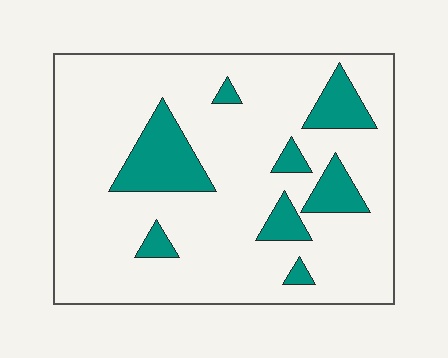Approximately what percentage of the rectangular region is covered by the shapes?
Approximately 15%.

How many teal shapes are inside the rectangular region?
8.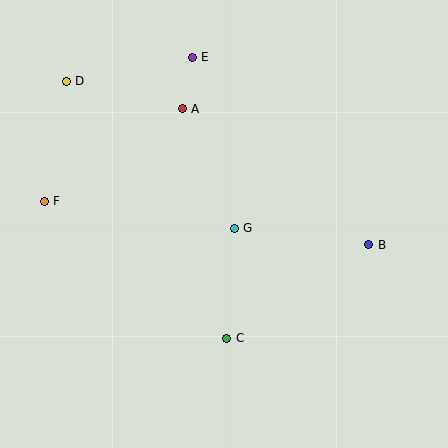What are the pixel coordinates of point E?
Point E is at (192, 57).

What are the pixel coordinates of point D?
Point D is at (66, 81).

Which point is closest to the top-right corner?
Point B is closest to the top-right corner.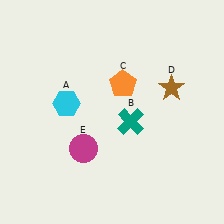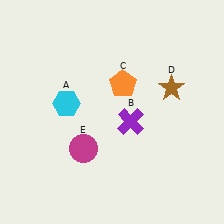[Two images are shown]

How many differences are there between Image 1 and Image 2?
There is 1 difference between the two images.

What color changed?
The cross (B) changed from teal in Image 1 to purple in Image 2.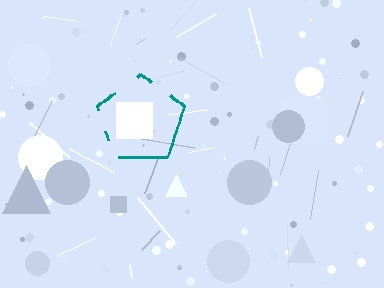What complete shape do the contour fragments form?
The contour fragments form a pentagon.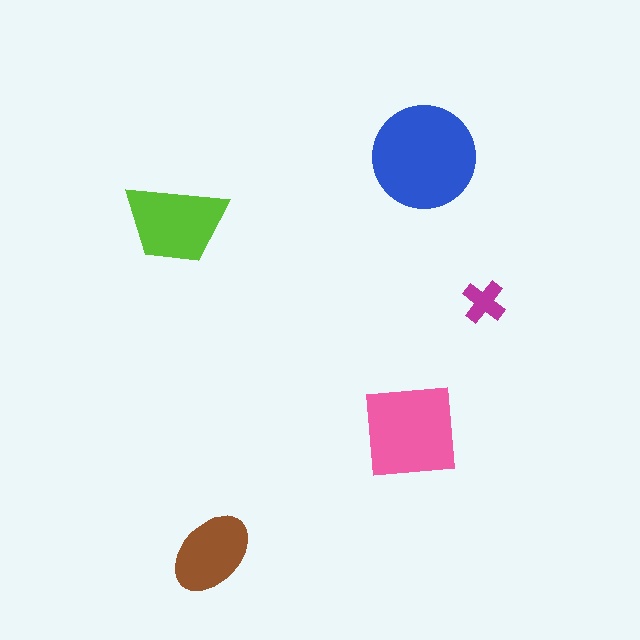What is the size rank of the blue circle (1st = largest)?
1st.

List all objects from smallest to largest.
The magenta cross, the brown ellipse, the lime trapezoid, the pink square, the blue circle.